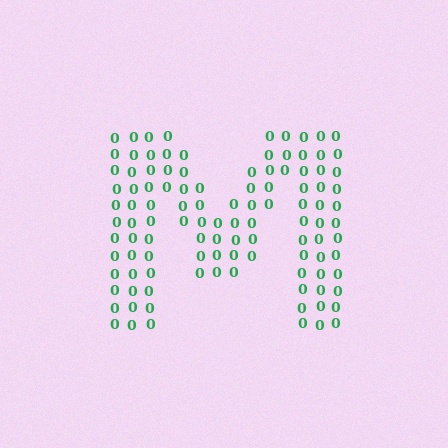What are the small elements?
The small elements are digit 0's.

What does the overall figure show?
The overall figure shows the letter M.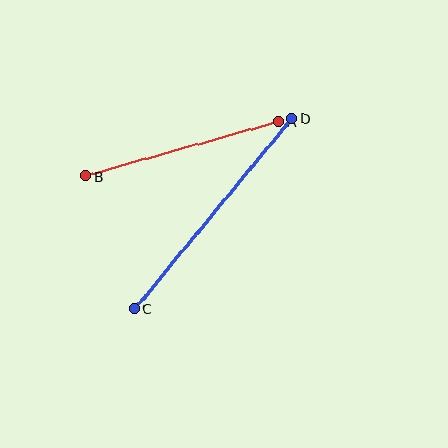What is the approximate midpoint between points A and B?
The midpoint is at approximately (182, 149) pixels.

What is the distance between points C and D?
The distance is approximately 247 pixels.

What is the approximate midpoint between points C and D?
The midpoint is at approximately (213, 213) pixels.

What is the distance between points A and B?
The distance is approximately 201 pixels.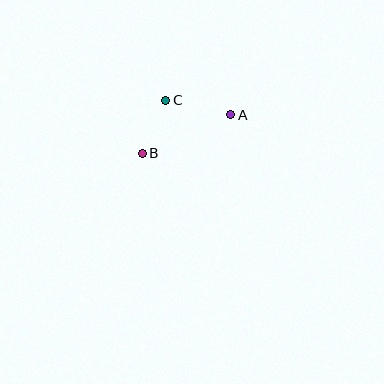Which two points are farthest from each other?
Points A and B are farthest from each other.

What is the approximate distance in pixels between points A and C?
The distance between A and C is approximately 67 pixels.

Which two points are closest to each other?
Points B and C are closest to each other.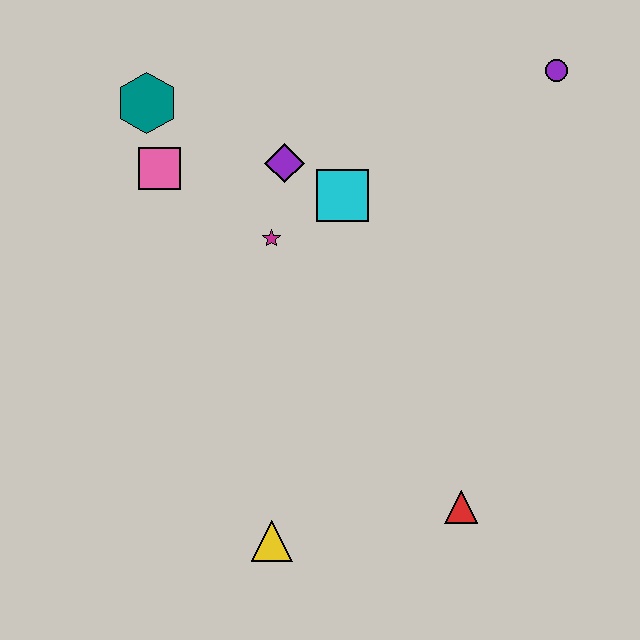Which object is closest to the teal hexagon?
The pink square is closest to the teal hexagon.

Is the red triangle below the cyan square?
Yes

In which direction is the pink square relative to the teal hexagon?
The pink square is below the teal hexagon.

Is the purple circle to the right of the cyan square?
Yes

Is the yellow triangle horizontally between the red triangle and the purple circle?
No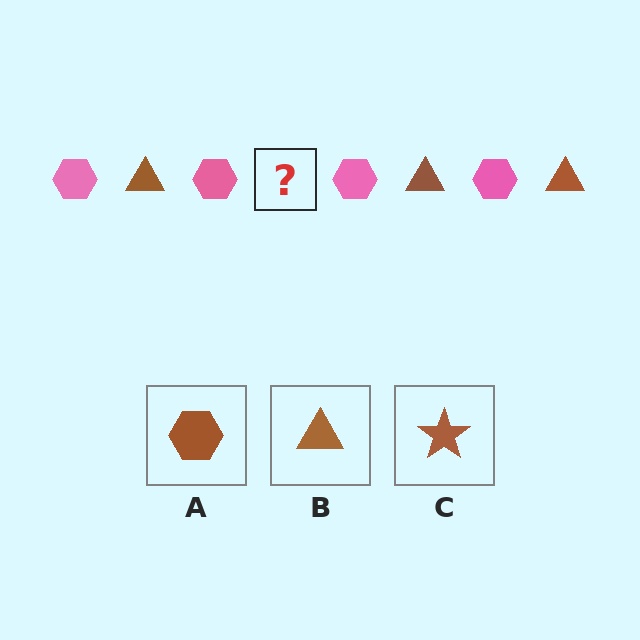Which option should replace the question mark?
Option B.